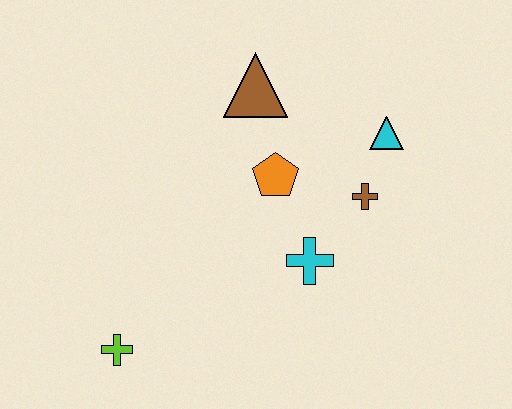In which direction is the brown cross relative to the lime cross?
The brown cross is to the right of the lime cross.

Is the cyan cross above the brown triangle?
No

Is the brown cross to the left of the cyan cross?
No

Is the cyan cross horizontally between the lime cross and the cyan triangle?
Yes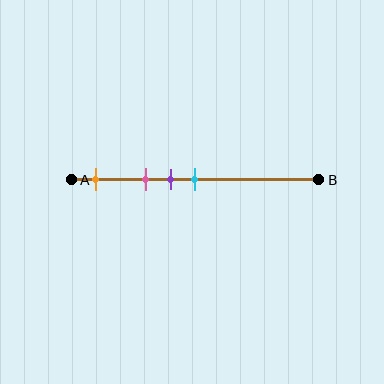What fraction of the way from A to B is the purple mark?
The purple mark is approximately 40% (0.4) of the way from A to B.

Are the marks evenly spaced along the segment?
No, the marks are not evenly spaced.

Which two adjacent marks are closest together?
The purple and cyan marks are the closest adjacent pair.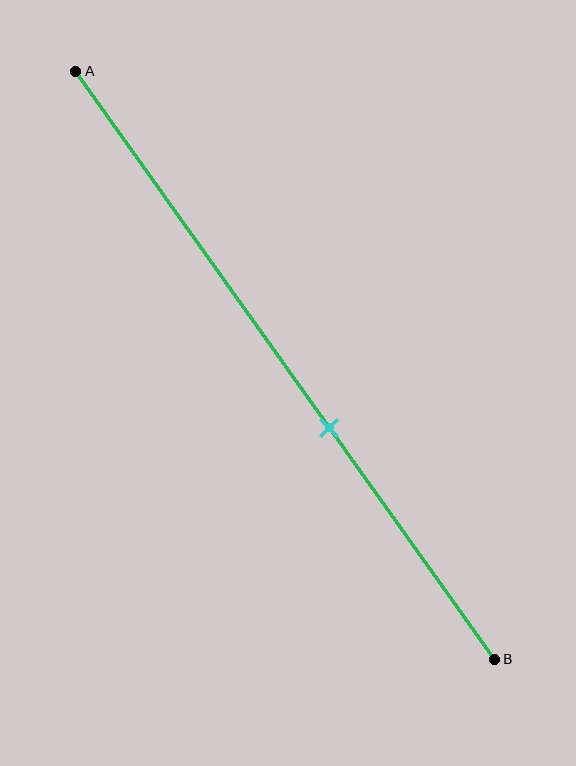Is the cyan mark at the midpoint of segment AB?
No, the mark is at about 60% from A, not at the 50% midpoint.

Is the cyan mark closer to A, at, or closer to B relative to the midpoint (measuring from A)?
The cyan mark is closer to point B than the midpoint of segment AB.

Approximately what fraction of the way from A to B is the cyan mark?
The cyan mark is approximately 60% of the way from A to B.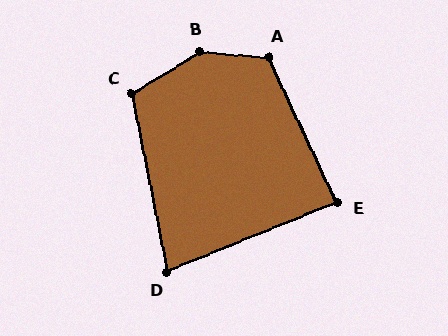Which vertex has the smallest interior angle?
D, at approximately 79 degrees.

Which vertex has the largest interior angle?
B, at approximately 143 degrees.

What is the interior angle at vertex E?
Approximately 87 degrees (approximately right).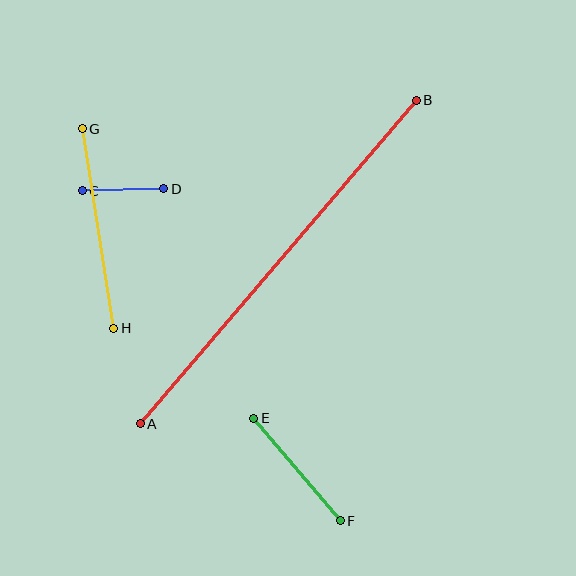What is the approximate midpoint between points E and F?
The midpoint is at approximately (297, 470) pixels.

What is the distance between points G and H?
The distance is approximately 202 pixels.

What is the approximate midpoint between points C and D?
The midpoint is at approximately (123, 190) pixels.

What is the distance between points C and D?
The distance is approximately 82 pixels.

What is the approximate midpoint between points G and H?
The midpoint is at approximately (98, 229) pixels.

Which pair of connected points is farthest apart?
Points A and B are farthest apart.